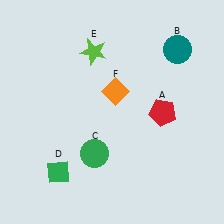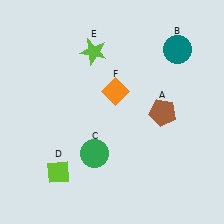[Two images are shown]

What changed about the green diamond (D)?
In Image 1, D is green. In Image 2, it changed to lime.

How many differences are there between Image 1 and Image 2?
There are 2 differences between the two images.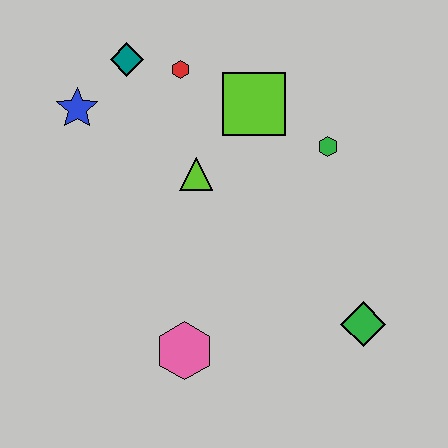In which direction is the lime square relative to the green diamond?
The lime square is above the green diamond.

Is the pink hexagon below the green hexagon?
Yes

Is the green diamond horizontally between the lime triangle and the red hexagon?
No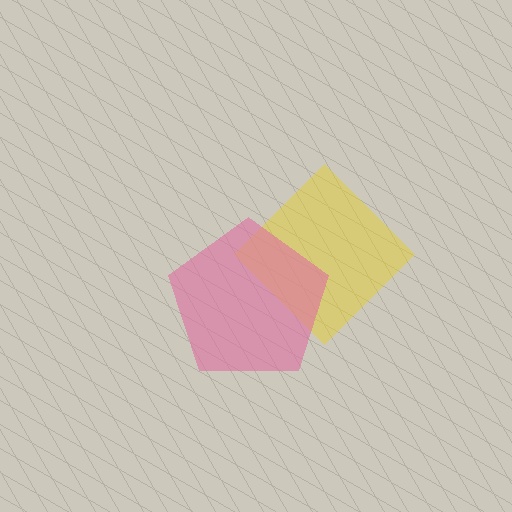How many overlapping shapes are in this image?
There are 2 overlapping shapes in the image.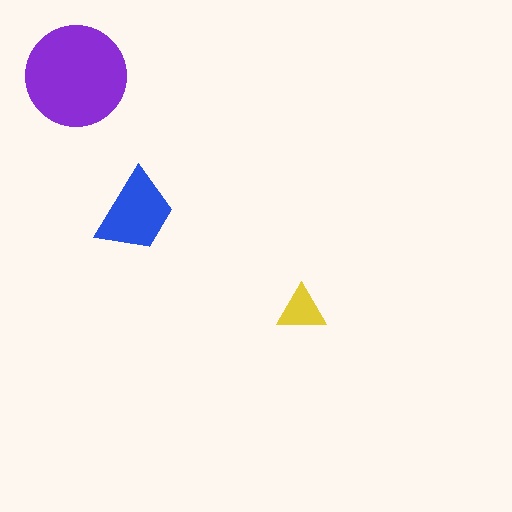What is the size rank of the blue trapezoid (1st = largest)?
2nd.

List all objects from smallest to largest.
The yellow triangle, the blue trapezoid, the purple circle.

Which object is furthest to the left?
The purple circle is leftmost.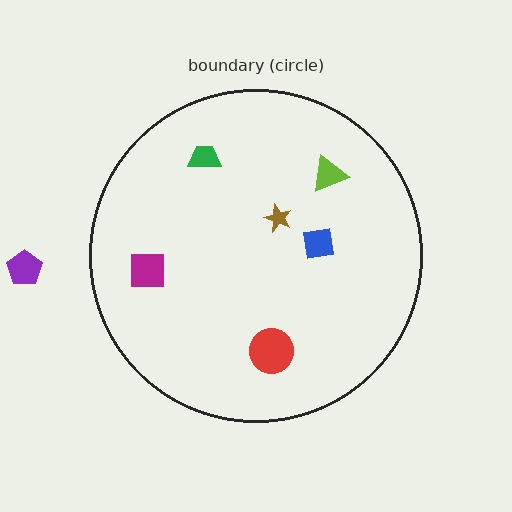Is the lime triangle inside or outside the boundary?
Inside.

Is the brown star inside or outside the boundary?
Inside.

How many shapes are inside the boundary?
6 inside, 1 outside.